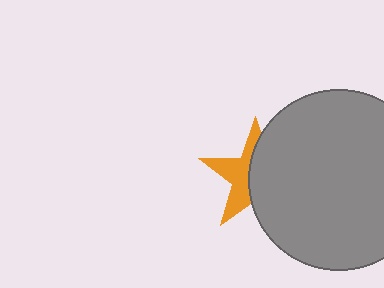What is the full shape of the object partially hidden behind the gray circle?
The partially hidden object is an orange star.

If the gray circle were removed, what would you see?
You would see the complete orange star.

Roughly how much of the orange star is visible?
A small part of it is visible (roughly 44%).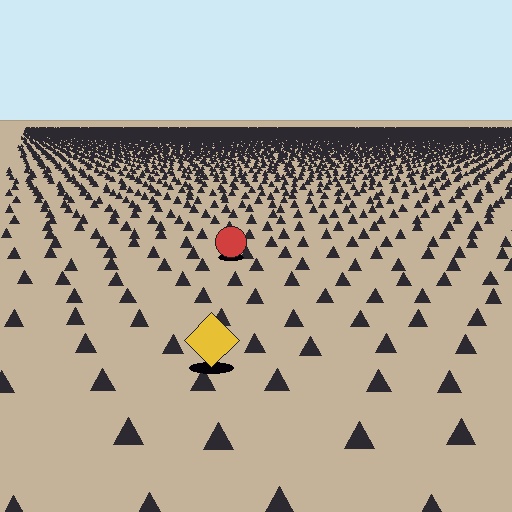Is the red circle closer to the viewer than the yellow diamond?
No. The yellow diamond is closer — you can tell from the texture gradient: the ground texture is coarser near it.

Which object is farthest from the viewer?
The red circle is farthest from the viewer. It appears smaller and the ground texture around it is denser.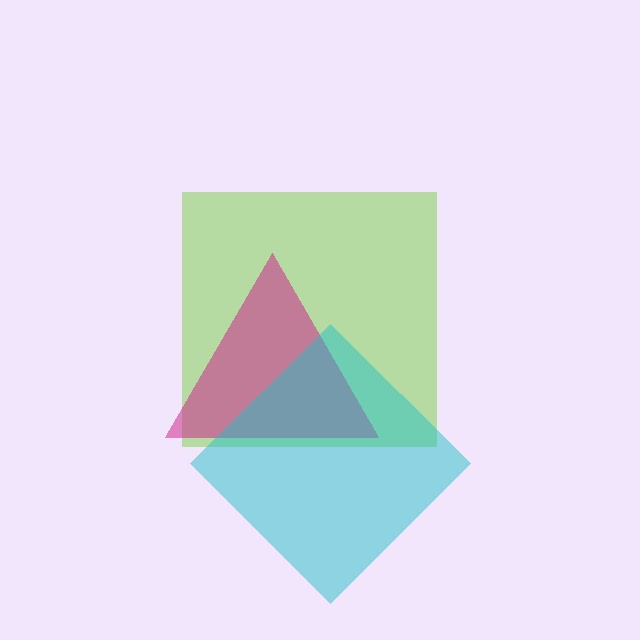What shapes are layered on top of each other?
The layered shapes are: a lime square, a magenta triangle, a cyan diamond.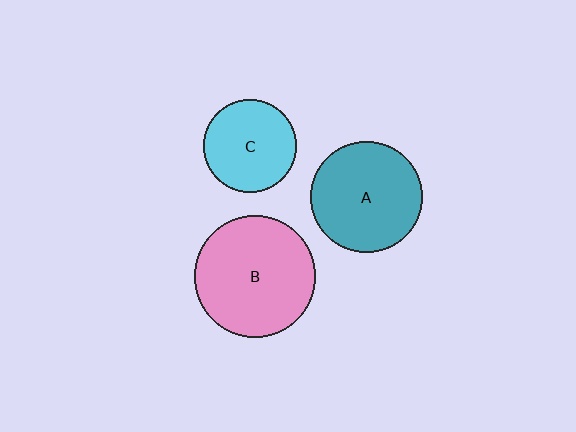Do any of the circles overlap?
No, none of the circles overlap.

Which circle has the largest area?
Circle B (pink).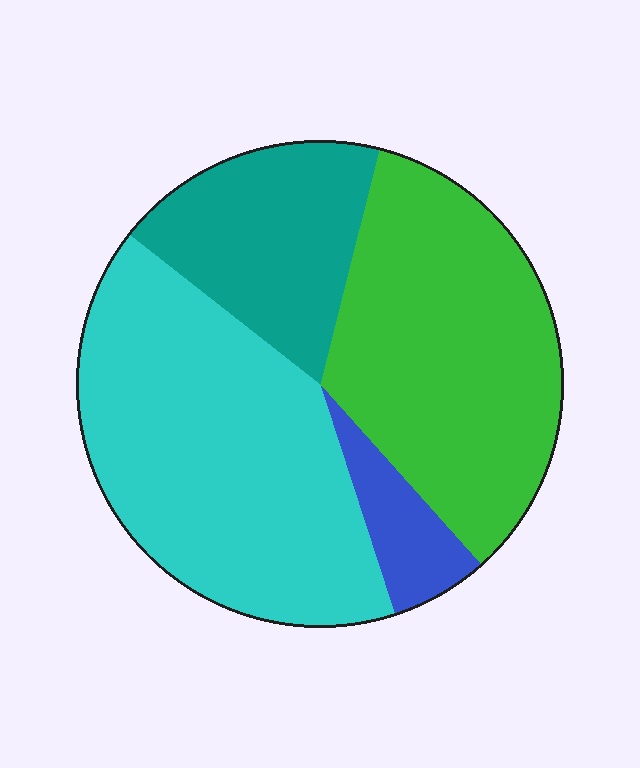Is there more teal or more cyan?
Cyan.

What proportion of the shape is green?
Green covers around 35% of the shape.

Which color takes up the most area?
Cyan, at roughly 40%.